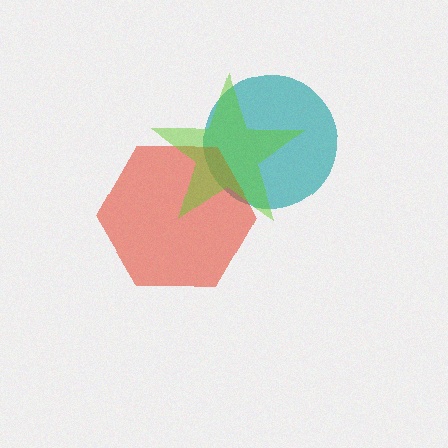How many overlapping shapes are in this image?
There are 3 overlapping shapes in the image.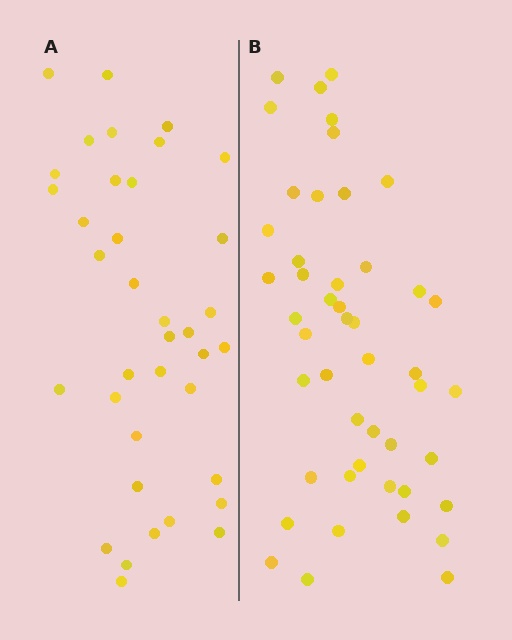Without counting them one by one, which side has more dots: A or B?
Region B (the right region) has more dots.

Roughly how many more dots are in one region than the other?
Region B has roughly 10 or so more dots than region A.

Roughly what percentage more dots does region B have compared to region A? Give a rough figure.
About 25% more.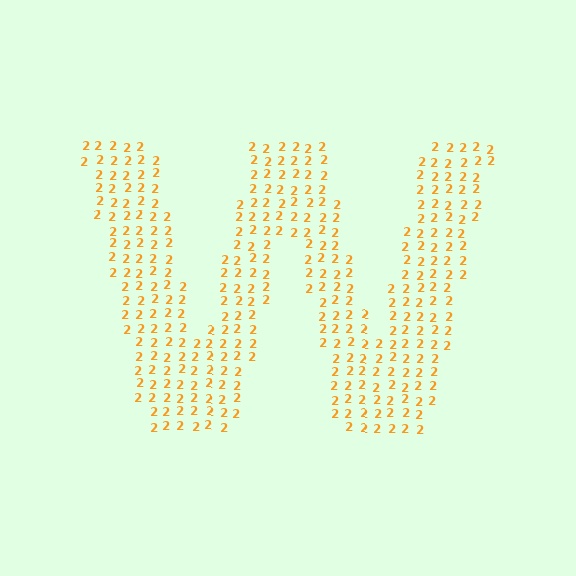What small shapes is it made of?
It is made of small digit 2's.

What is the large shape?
The large shape is the letter W.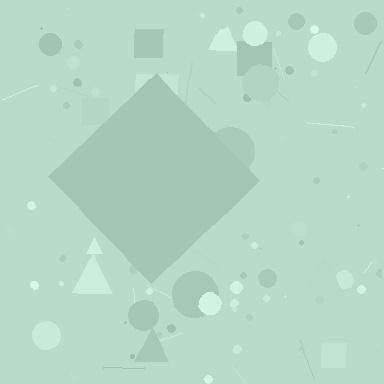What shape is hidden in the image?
A diamond is hidden in the image.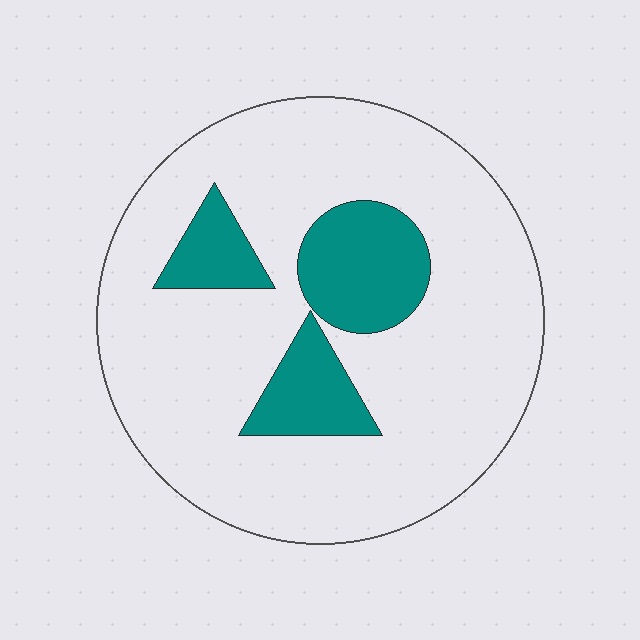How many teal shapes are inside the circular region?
3.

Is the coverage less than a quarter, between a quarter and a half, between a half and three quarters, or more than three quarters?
Less than a quarter.